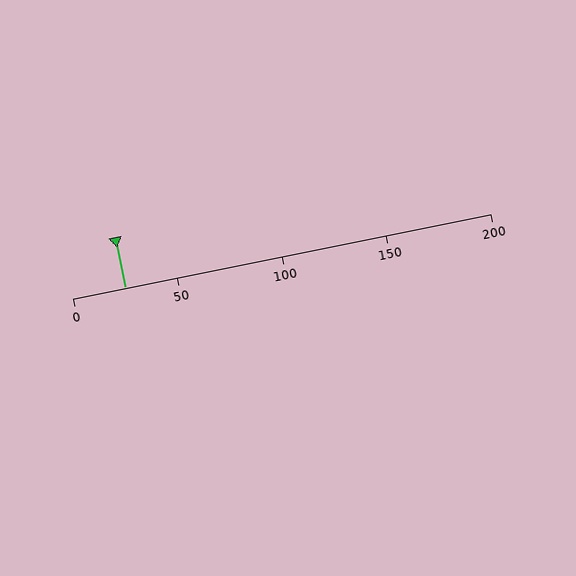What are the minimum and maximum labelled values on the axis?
The axis runs from 0 to 200.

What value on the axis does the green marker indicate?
The marker indicates approximately 25.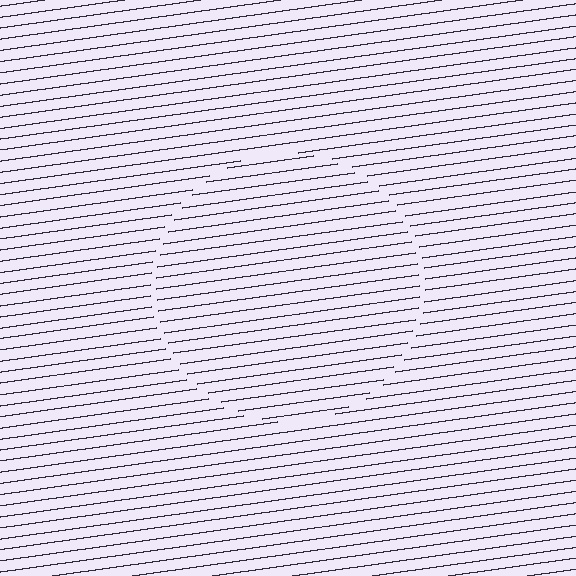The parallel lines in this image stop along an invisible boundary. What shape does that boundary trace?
An illusory circle. The interior of the shape contains the same grating, shifted by half a period — the contour is defined by the phase discontinuity where line-ends from the inner and outer gratings abut.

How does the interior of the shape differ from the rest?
The interior of the shape contains the same grating, shifted by half a period — the contour is defined by the phase discontinuity where line-ends from the inner and outer gratings abut.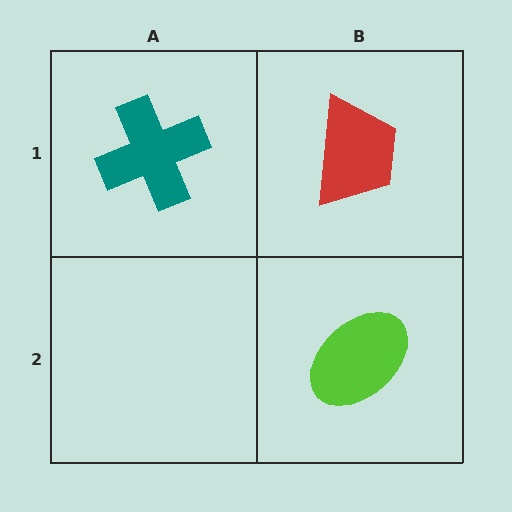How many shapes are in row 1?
2 shapes.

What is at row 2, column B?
A lime ellipse.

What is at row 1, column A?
A teal cross.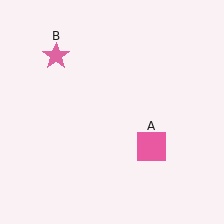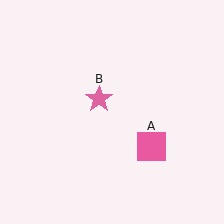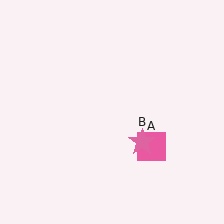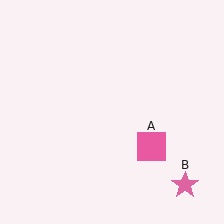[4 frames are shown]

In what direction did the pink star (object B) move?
The pink star (object B) moved down and to the right.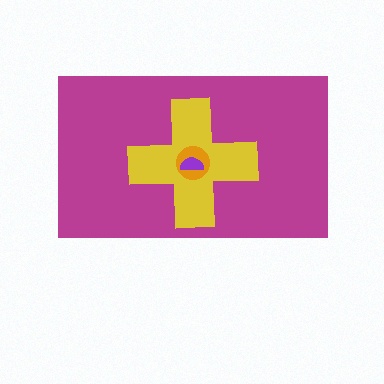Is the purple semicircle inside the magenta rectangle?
Yes.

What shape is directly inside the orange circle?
The purple semicircle.